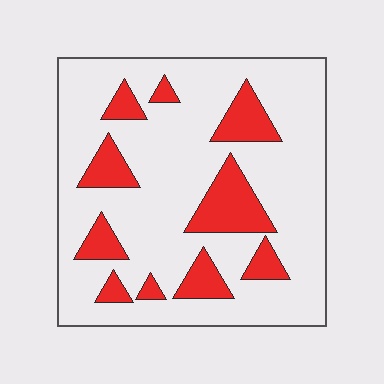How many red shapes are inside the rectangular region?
10.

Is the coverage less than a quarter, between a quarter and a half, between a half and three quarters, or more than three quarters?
Less than a quarter.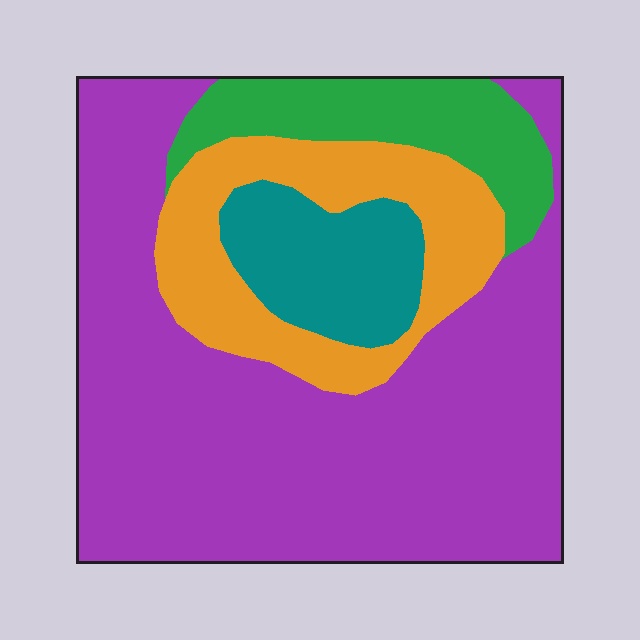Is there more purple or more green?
Purple.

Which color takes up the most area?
Purple, at roughly 60%.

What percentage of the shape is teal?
Teal takes up about one tenth (1/10) of the shape.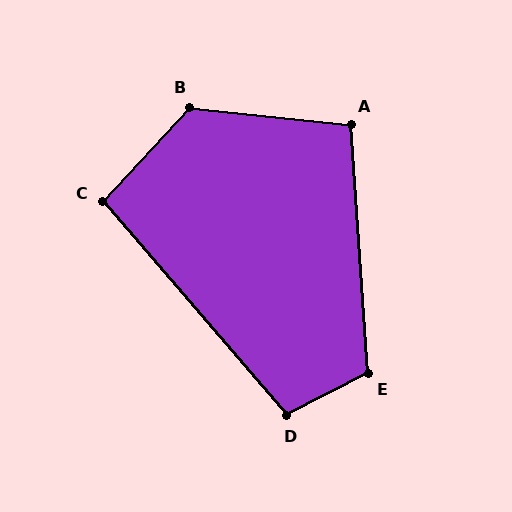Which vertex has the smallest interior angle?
C, at approximately 97 degrees.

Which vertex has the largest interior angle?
B, at approximately 127 degrees.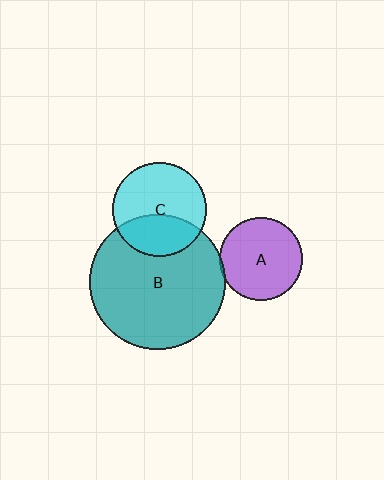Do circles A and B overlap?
Yes.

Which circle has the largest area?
Circle B (teal).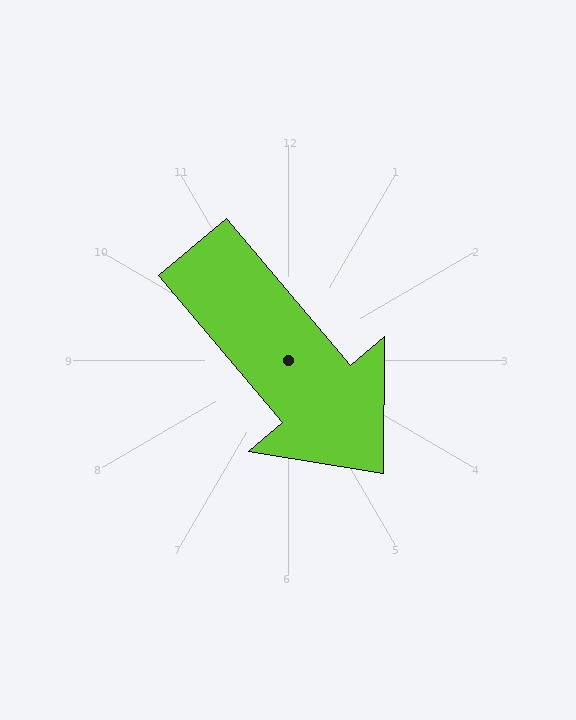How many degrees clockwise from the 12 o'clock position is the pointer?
Approximately 140 degrees.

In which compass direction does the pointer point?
Southeast.